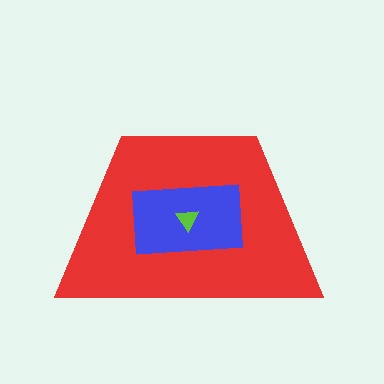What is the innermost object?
The lime triangle.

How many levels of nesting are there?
3.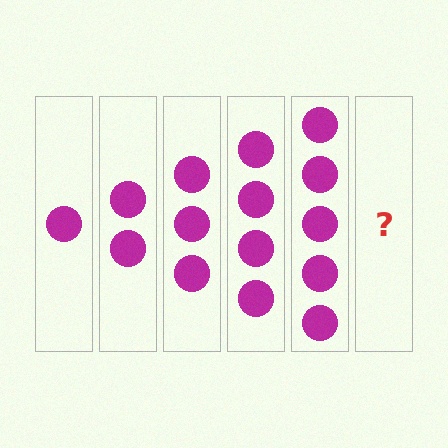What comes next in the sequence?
The next element should be 6 circles.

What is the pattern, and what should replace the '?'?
The pattern is that each step adds one more circle. The '?' should be 6 circles.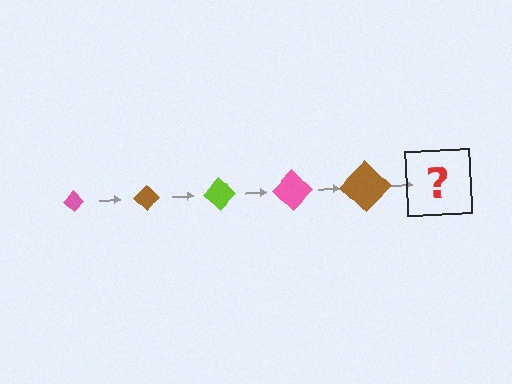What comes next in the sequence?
The next element should be a lime diamond, larger than the previous one.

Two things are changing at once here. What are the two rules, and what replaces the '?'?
The two rules are that the diamond grows larger each step and the color cycles through pink, brown, and lime. The '?' should be a lime diamond, larger than the previous one.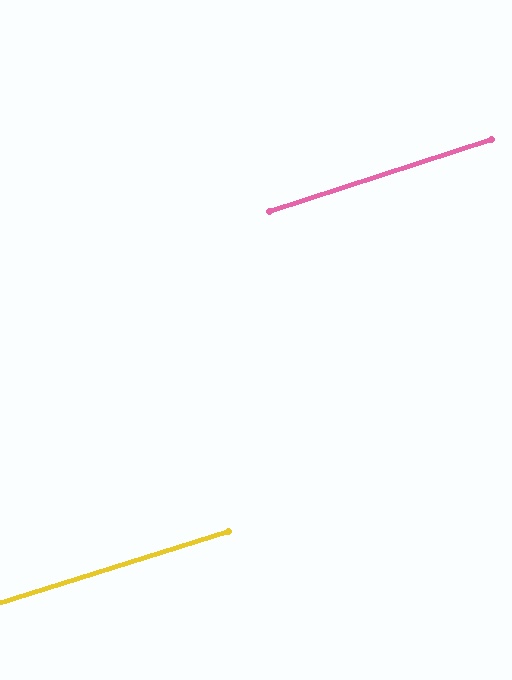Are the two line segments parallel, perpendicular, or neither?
Parallel — their directions differ by only 0.8°.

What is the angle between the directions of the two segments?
Approximately 1 degree.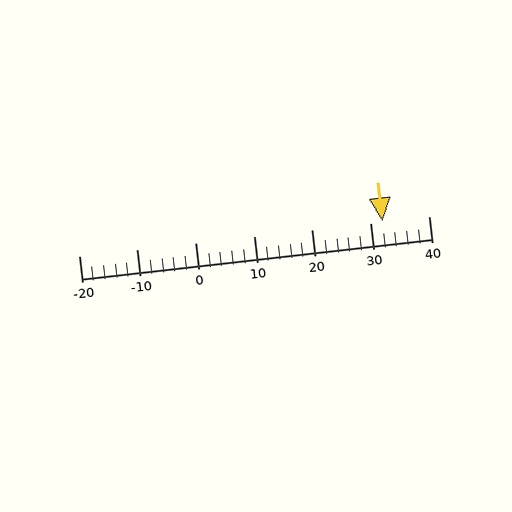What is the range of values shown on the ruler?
The ruler shows values from -20 to 40.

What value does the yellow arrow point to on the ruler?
The yellow arrow points to approximately 32.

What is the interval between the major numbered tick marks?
The major tick marks are spaced 10 units apart.